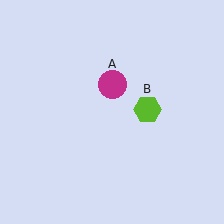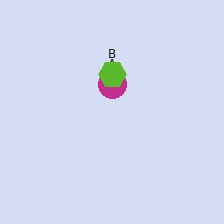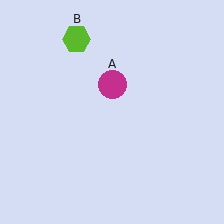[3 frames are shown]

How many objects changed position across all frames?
1 object changed position: lime hexagon (object B).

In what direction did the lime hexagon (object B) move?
The lime hexagon (object B) moved up and to the left.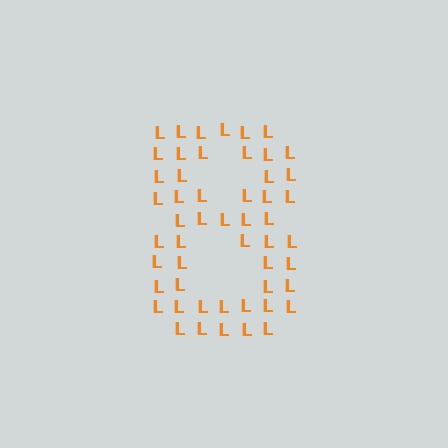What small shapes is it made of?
It is made of small letter L's.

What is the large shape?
The large shape is the digit 8.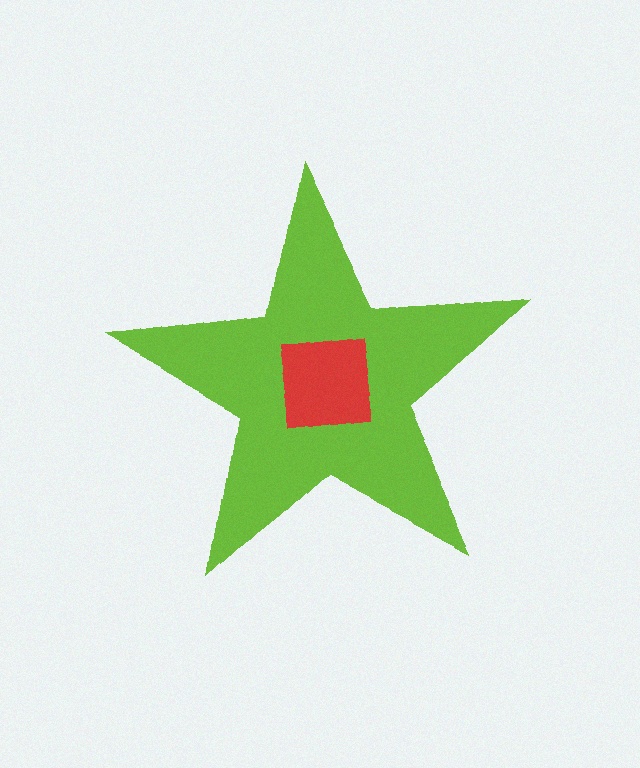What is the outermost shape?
The lime star.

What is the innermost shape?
The red square.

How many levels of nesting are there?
2.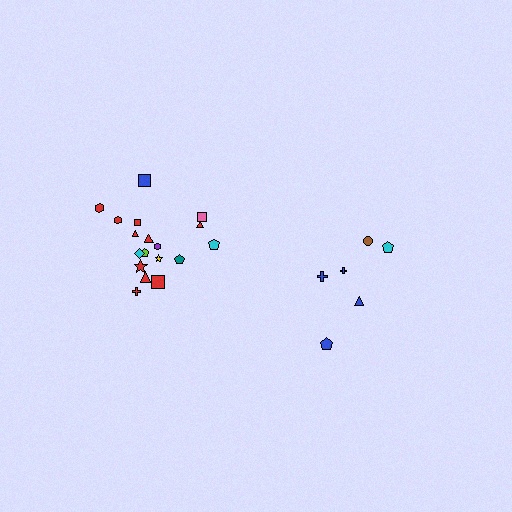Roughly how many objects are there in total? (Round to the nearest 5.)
Roughly 25 objects in total.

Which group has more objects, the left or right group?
The left group.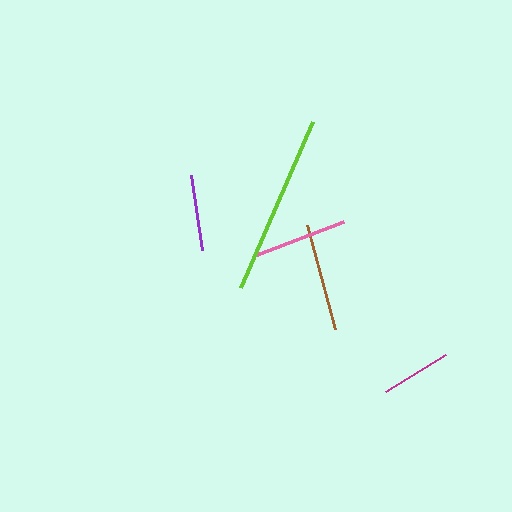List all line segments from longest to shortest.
From longest to shortest: lime, brown, pink, purple, magenta.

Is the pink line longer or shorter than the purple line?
The pink line is longer than the purple line.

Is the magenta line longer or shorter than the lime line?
The lime line is longer than the magenta line.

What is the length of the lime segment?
The lime segment is approximately 181 pixels long.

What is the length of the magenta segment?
The magenta segment is approximately 70 pixels long.